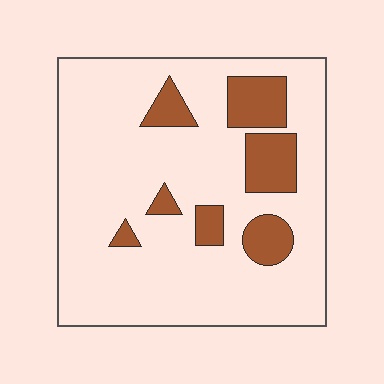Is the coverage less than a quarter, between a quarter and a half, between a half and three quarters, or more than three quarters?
Less than a quarter.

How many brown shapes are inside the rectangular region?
7.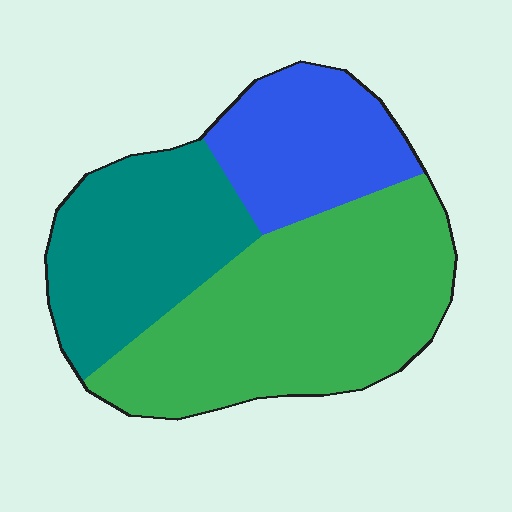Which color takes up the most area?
Green, at roughly 50%.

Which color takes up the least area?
Blue, at roughly 20%.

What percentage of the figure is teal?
Teal takes up between a quarter and a half of the figure.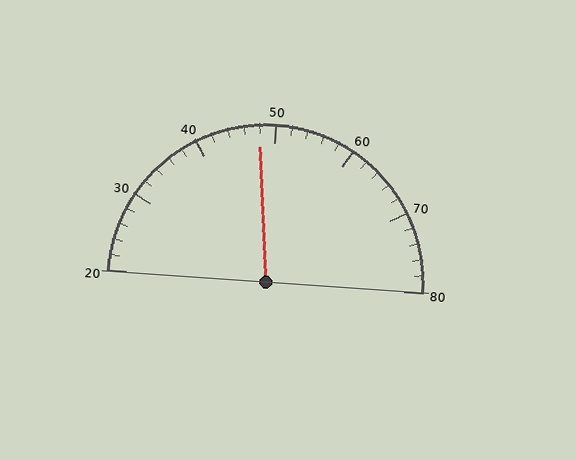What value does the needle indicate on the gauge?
The needle indicates approximately 48.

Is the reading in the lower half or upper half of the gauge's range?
The reading is in the lower half of the range (20 to 80).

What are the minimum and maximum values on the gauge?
The gauge ranges from 20 to 80.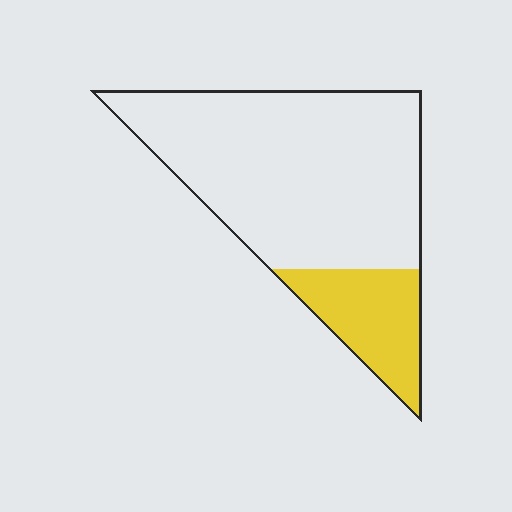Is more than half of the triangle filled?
No.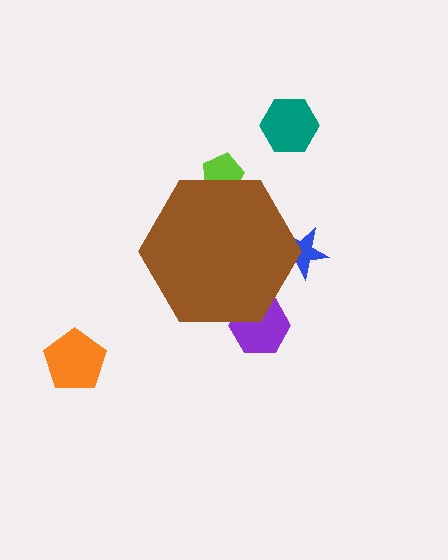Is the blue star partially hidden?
Yes, the blue star is partially hidden behind the brown hexagon.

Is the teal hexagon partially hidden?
No, the teal hexagon is fully visible.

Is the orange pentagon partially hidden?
No, the orange pentagon is fully visible.